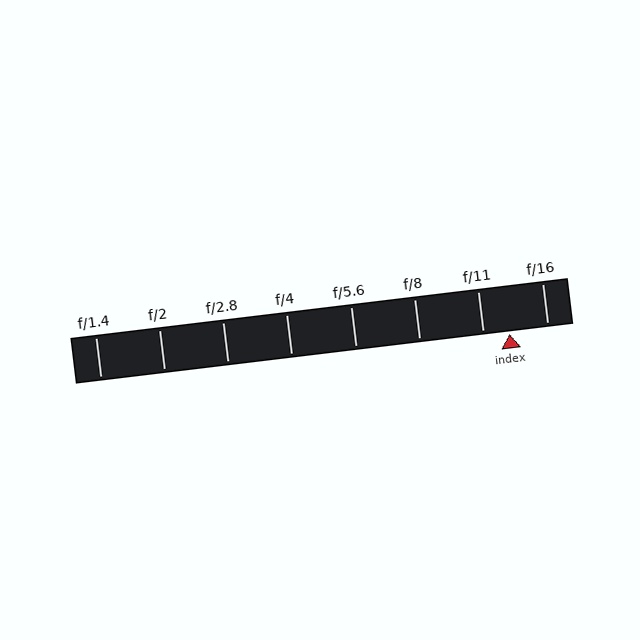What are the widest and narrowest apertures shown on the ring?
The widest aperture shown is f/1.4 and the narrowest is f/16.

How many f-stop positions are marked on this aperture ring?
There are 8 f-stop positions marked.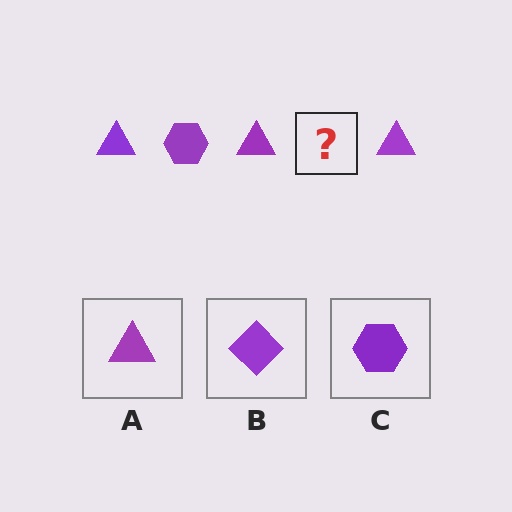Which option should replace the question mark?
Option C.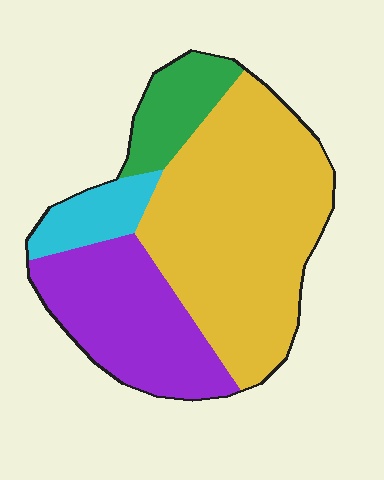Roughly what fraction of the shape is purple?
Purple takes up between a sixth and a third of the shape.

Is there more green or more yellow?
Yellow.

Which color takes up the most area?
Yellow, at roughly 55%.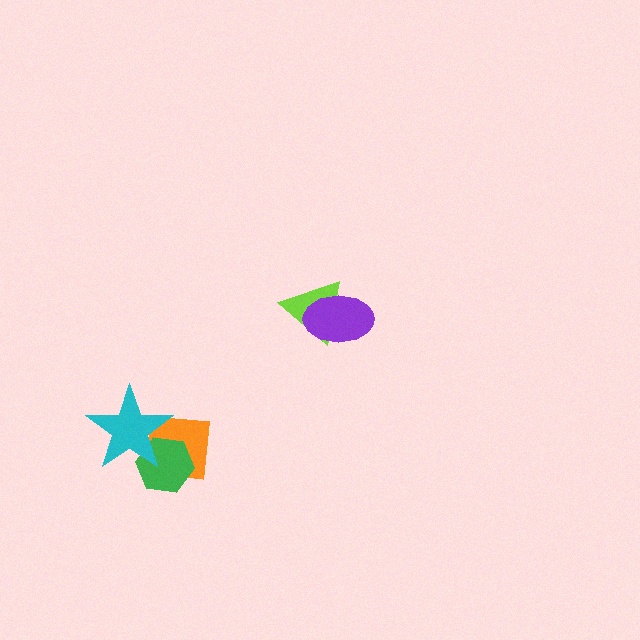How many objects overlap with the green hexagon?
2 objects overlap with the green hexagon.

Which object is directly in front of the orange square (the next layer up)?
The green hexagon is directly in front of the orange square.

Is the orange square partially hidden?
Yes, it is partially covered by another shape.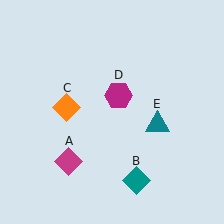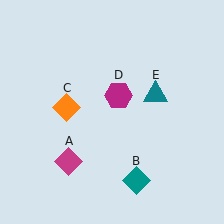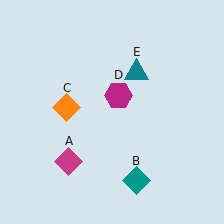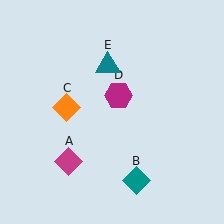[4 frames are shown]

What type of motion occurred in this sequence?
The teal triangle (object E) rotated counterclockwise around the center of the scene.